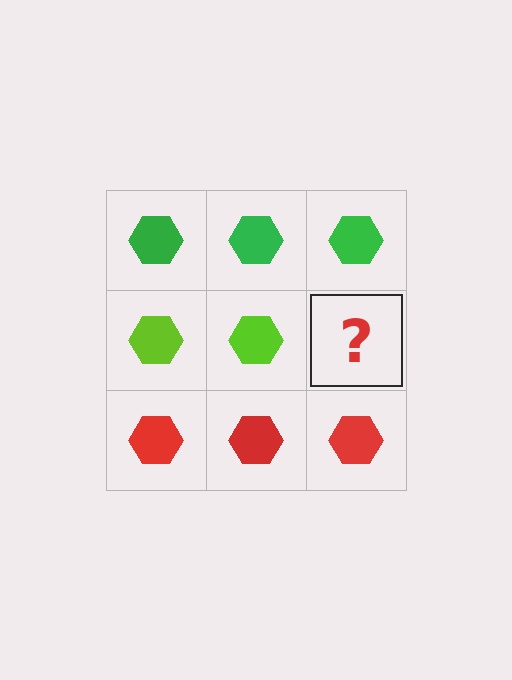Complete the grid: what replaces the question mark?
The question mark should be replaced with a lime hexagon.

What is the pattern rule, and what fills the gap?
The rule is that each row has a consistent color. The gap should be filled with a lime hexagon.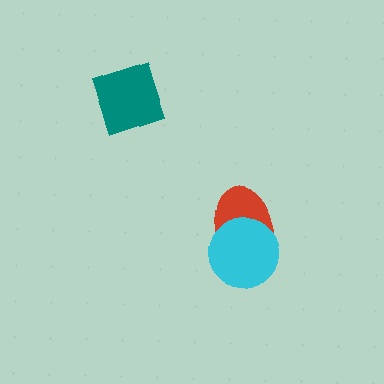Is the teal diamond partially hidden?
No, no other shape covers it.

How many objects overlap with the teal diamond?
0 objects overlap with the teal diamond.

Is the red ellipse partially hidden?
Yes, it is partially covered by another shape.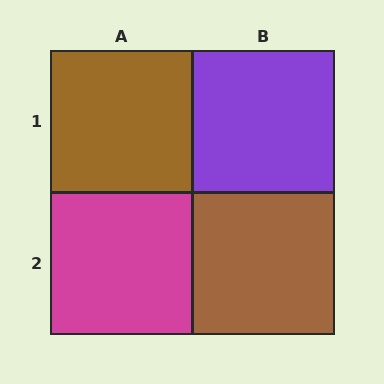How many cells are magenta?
1 cell is magenta.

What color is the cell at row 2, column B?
Brown.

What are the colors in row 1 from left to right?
Brown, purple.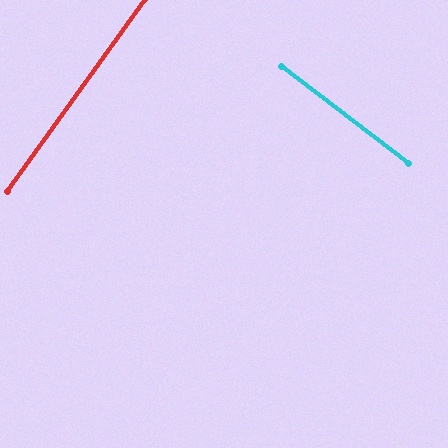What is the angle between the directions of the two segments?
Approximately 88 degrees.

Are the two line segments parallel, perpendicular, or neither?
Perpendicular — they meet at approximately 88°.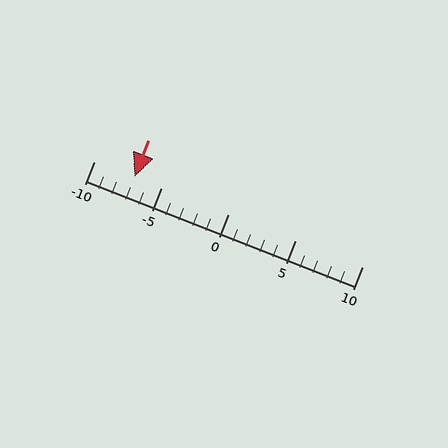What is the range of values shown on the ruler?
The ruler shows values from -10 to 10.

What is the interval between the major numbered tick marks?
The major tick marks are spaced 5 units apart.